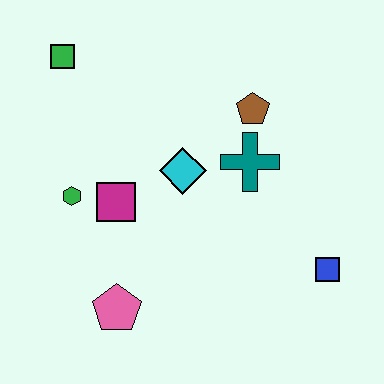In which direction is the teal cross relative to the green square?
The teal cross is to the right of the green square.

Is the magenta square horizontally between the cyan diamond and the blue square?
No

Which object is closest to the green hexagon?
The magenta square is closest to the green hexagon.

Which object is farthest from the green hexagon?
The blue square is farthest from the green hexagon.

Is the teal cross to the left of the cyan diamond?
No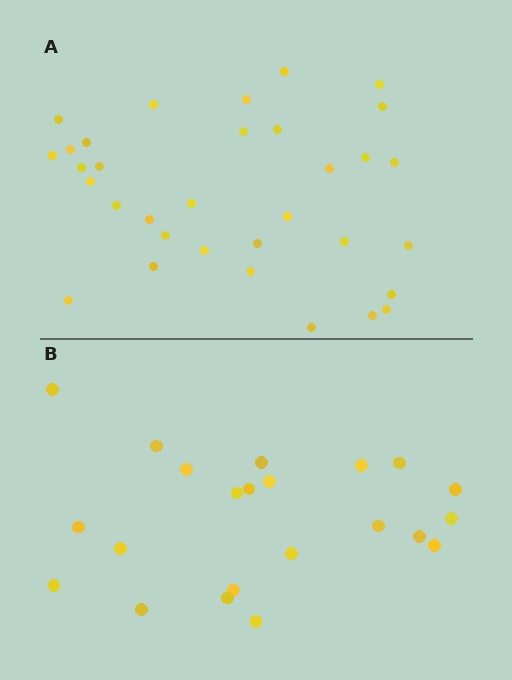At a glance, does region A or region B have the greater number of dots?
Region A (the top region) has more dots.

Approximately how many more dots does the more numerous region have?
Region A has roughly 12 or so more dots than region B.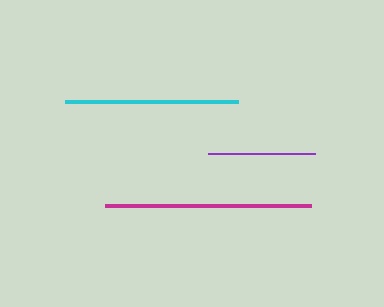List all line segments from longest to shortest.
From longest to shortest: magenta, cyan, purple.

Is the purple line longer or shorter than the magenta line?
The magenta line is longer than the purple line.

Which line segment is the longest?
The magenta line is the longest at approximately 207 pixels.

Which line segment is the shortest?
The purple line is the shortest at approximately 108 pixels.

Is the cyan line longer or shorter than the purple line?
The cyan line is longer than the purple line.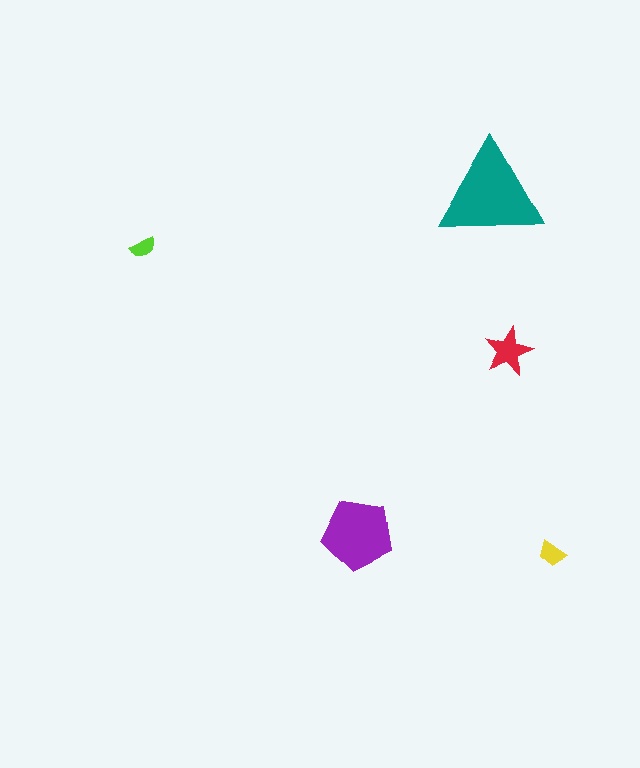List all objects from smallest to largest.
The lime semicircle, the yellow trapezoid, the red star, the purple pentagon, the teal triangle.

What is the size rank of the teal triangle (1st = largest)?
1st.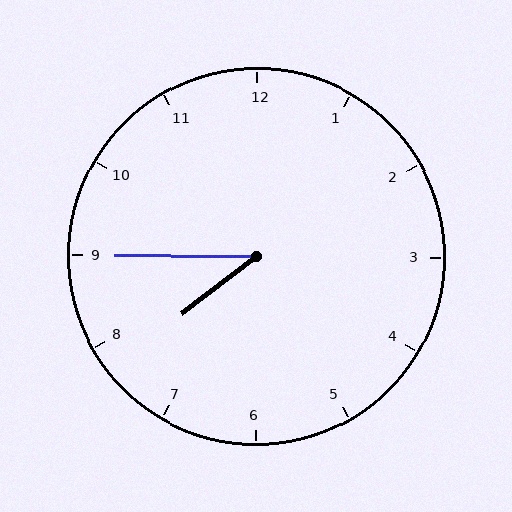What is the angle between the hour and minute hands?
Approximately 38 degrees.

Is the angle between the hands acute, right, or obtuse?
It is acute.